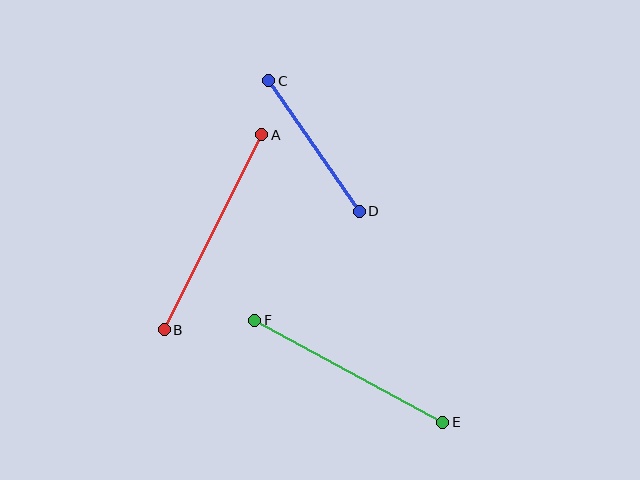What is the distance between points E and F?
The distance is approximately 213 pixels.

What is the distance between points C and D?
The distance is approximately 159 pixels.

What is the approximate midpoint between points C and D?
The midpoint is at approximately (314, 146) pixels.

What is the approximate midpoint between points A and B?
The midpoint is at approximately (213, 232) pixels.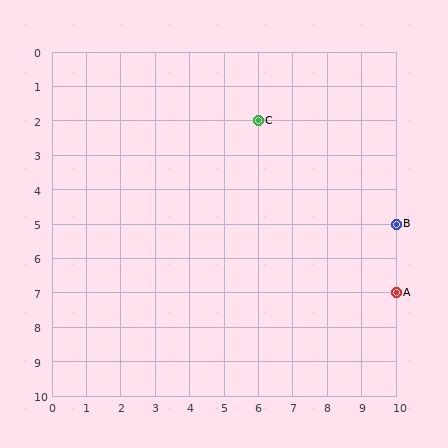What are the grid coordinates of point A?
Point A is at grid coordinates (10, 7).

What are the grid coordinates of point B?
Point B is at grid coordinates (10, 5).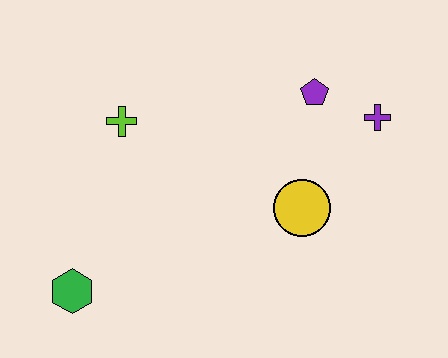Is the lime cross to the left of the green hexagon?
No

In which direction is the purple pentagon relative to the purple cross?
The purple pentagon is to the left of the purple cross.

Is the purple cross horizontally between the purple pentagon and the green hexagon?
No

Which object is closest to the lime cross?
The green hexagon is closest to the lime cross.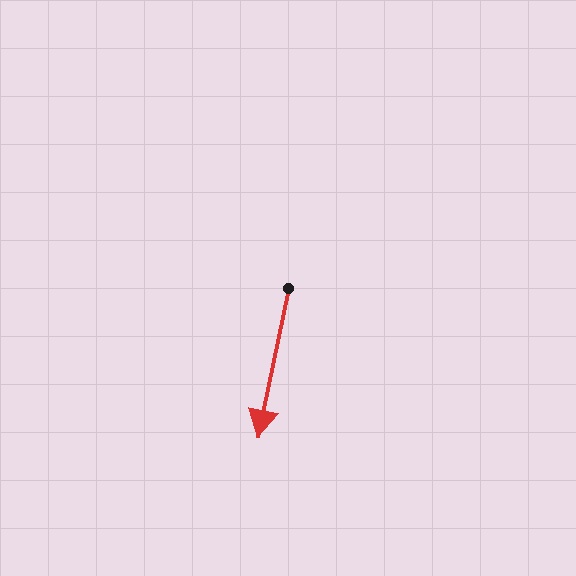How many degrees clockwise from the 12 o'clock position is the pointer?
Approximately 191 degrees.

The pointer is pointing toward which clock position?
Roughly 6 o'clock.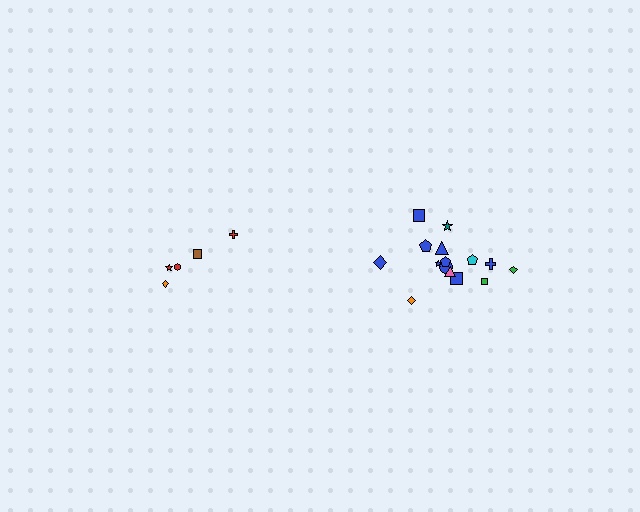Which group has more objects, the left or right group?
The right group.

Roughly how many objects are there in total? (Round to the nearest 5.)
Roughly 20 objects in total.